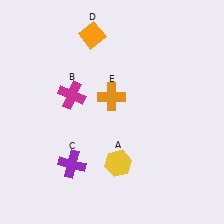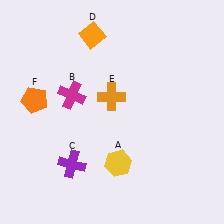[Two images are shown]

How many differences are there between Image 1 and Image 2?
There is 1 difference between the two images.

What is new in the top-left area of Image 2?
An orange pentagon (F) was added in the top-left area of Image 2.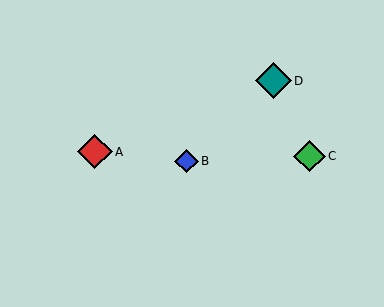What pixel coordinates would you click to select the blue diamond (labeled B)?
Click at (187, 161) to select the blue diamond B.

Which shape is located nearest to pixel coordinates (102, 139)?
The red diamond (labeled A) at (95, 152) is nearest to that location.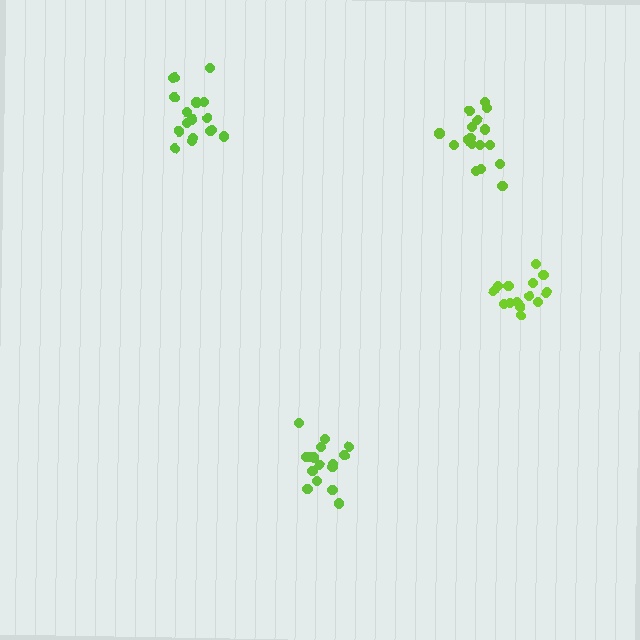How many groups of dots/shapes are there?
There are 4 groups.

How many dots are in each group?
Group 1: 17 dots, Group 2: 15 dots, Group 3: 16 dots, Group 4: 17 dots (65 total).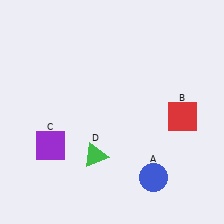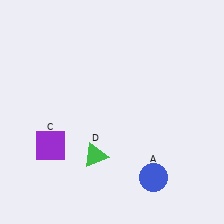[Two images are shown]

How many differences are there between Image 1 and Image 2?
There is 1 difference between the two images.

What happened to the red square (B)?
The red square (B) was removed in Image 2. It was in the bottom-right area of Image 1.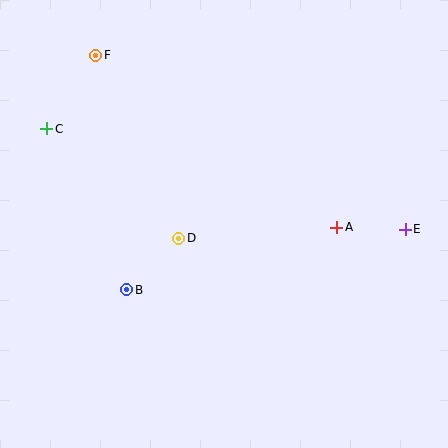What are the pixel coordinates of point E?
Point E is at (405, 229).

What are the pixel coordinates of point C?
Point C is at (47, 129).